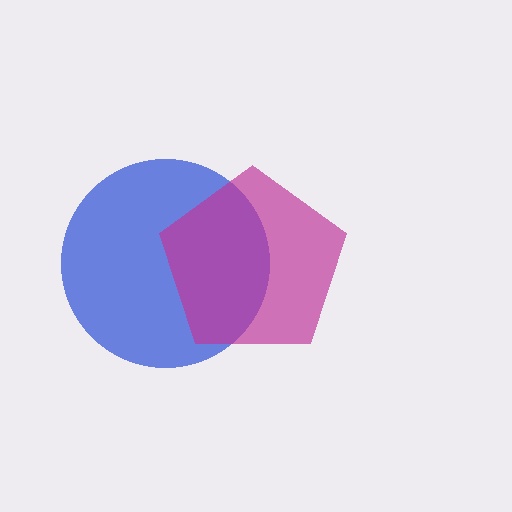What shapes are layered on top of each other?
The layered shapes are: a blue circle, a magenta pentagon.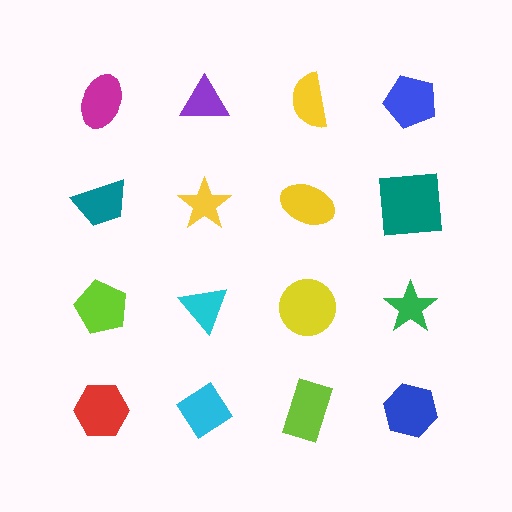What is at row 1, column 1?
A magenta ellipse.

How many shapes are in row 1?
4 shapes.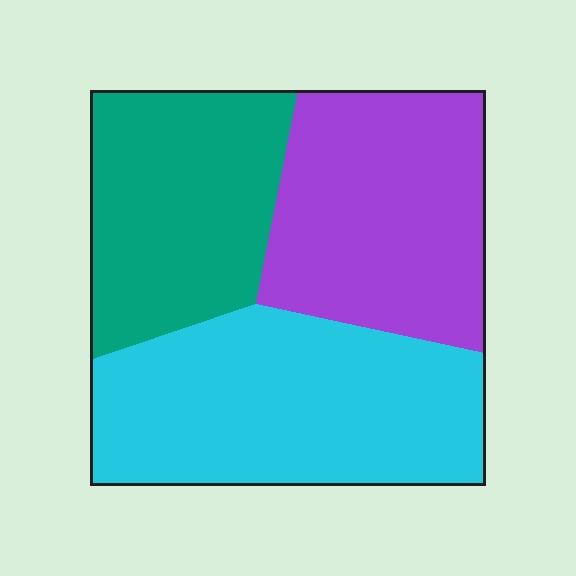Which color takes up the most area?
Cyan, at roughly 40%.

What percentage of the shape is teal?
Teal covers about 30% of the shape.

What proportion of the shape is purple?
Purple takes up about one third (1/3) of the shape.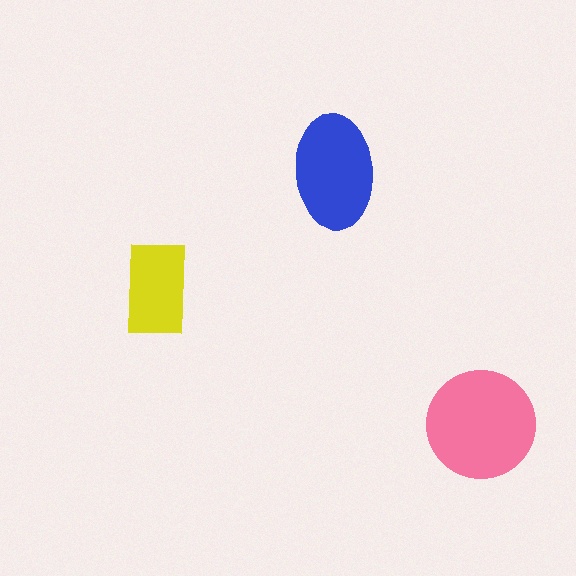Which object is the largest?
The pink circle.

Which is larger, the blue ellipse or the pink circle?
The pink circle.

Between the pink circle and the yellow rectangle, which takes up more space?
The pink circle.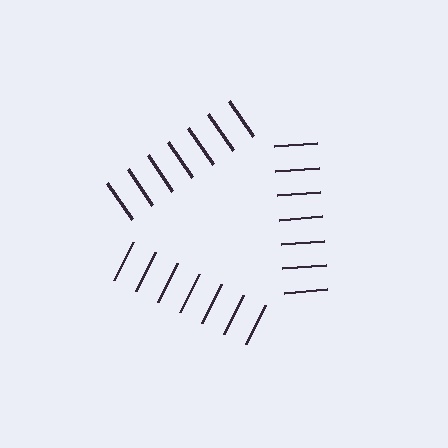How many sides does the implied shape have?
3 sides — the line-ends trace a triangle.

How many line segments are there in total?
21 — 7 along each of the 3 edges.